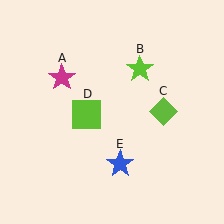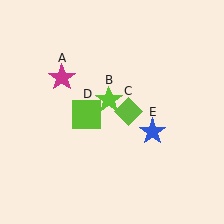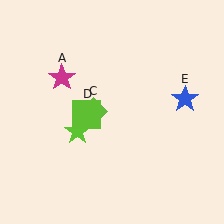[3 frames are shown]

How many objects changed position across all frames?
3 objects changed position: lime star (object B), lime diamond (object C), blue star (object E).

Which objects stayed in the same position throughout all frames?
Magenta star (object A) and lime square (object D) remained stationary.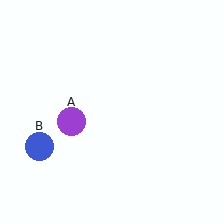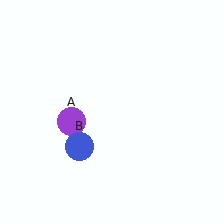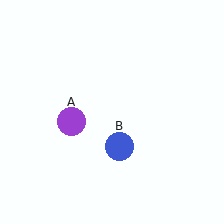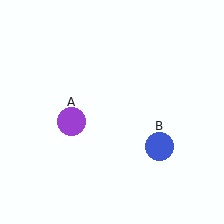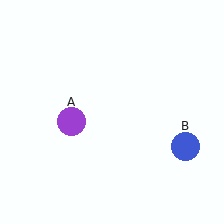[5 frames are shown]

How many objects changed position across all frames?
1 object changed position: blue circle (object B).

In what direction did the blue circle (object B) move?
The blue circle (object B) moved right.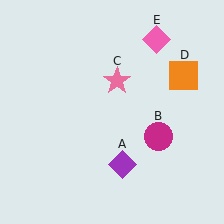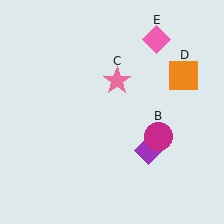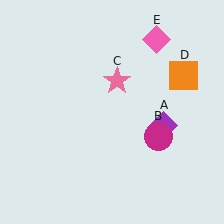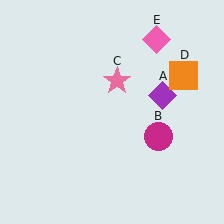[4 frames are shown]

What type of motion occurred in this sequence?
The purple diamond (object A) rotated counterclockwise around the center of the scene.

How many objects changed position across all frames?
1 object changed position: purple diamond (object A).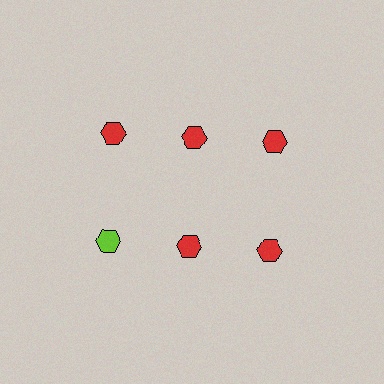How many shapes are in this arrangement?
There are 6 shapes arranged in a grid pattern.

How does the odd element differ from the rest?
It has a different color: lime instead of red.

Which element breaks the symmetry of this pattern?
The lime hexagon in the second row, leftmost column breaks the symmetry. All other shapes are red hexagons.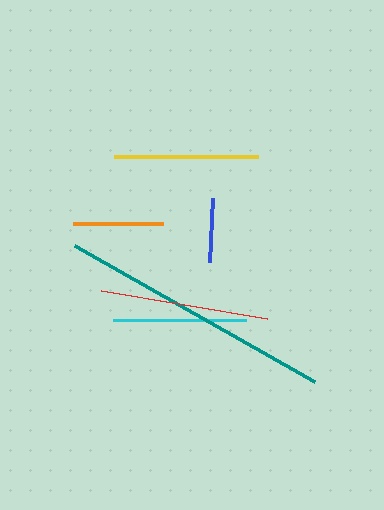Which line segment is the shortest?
The blue line is the shortest at approximately 65 pixels.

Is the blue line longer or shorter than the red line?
The red line is longer than the blue line.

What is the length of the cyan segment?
The cyan segment is approximately 133 pixels long.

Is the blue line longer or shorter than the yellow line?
The yellow line is longer than the blue line.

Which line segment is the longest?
The teal line is the longest at approximately 275 pixels.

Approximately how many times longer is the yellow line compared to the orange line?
The yellow line is approximately 1.6 times the length of the orange line.